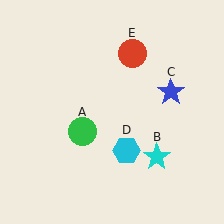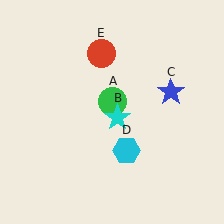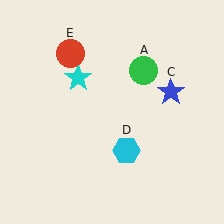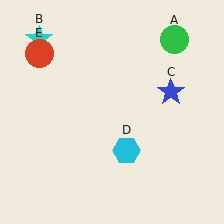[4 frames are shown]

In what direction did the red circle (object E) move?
The red circle (object E) moved left.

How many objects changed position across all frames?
3 objects changed position: green circle (object A), cyan star (object B), red circle (object E).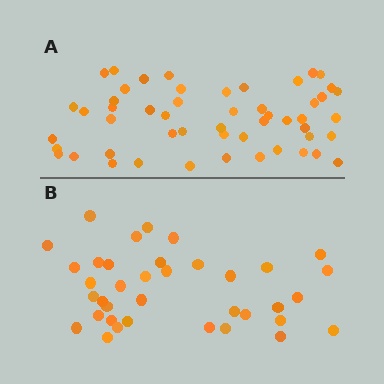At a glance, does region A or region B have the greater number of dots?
Region A (the top region) has more dots.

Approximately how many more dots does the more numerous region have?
Region A has approximately 15 more dots than region B.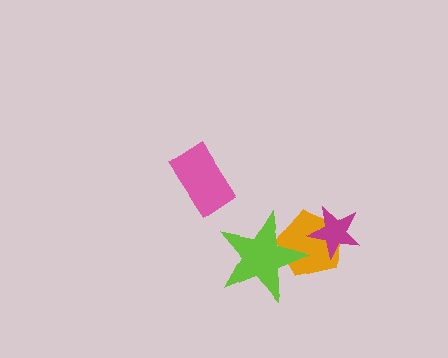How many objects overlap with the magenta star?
1 object overlaps with the magenta star.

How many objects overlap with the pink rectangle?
0 objects overlap with the pink rectangle.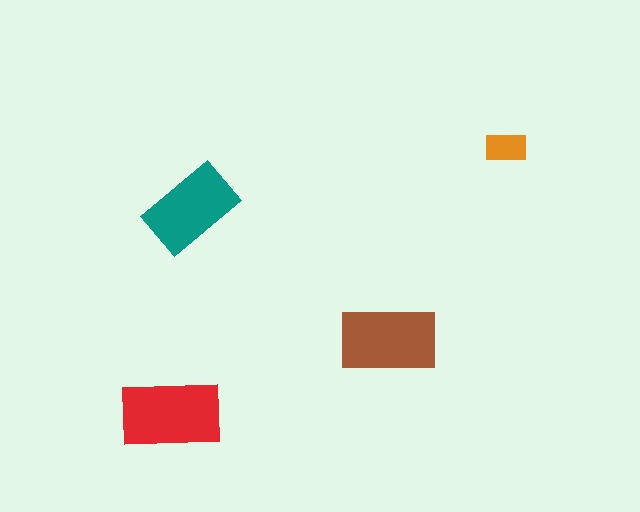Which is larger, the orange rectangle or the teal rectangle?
The teal one.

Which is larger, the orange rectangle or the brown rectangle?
The brown one.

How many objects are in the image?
There are 4 objects in the image.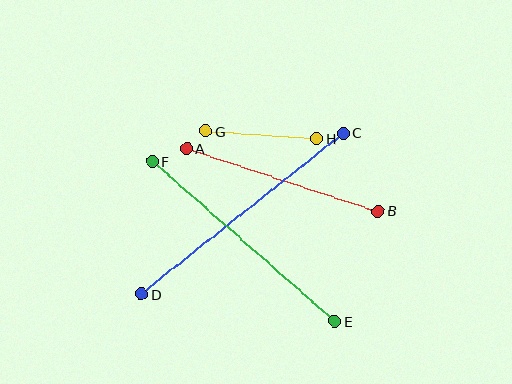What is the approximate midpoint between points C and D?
The midpoint is at approximately (242, 214) pixels.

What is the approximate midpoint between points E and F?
The midpoint is at approximately (243, 241) pixels.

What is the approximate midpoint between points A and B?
The midpoint is at approximately (282, 180) pixels.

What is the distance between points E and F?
The distance is approximately 243 pixels.